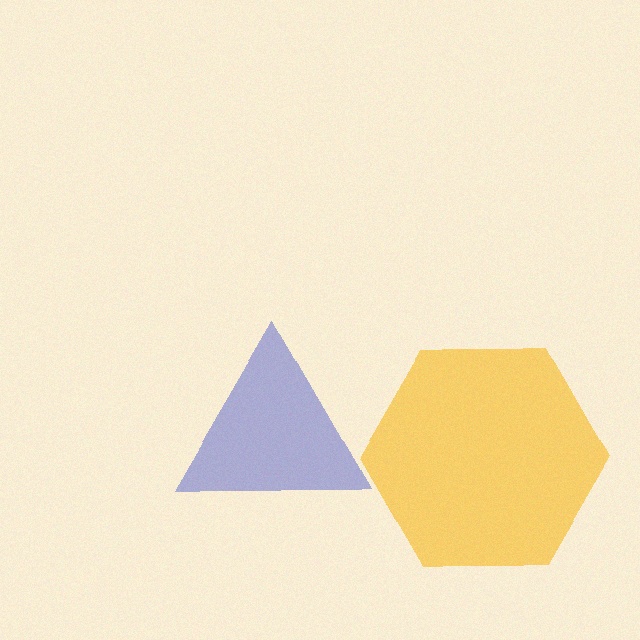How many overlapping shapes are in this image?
There are 2 overlapping shapes in the image.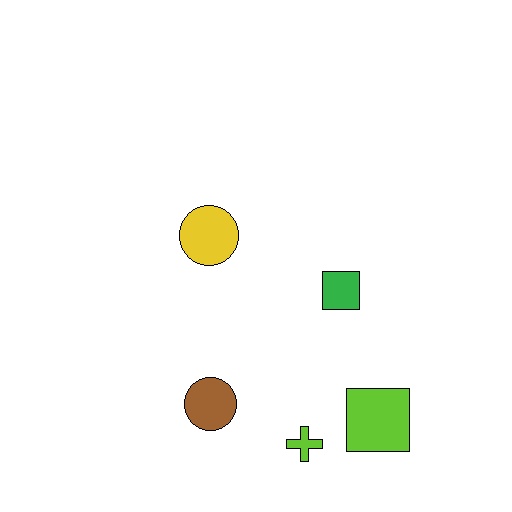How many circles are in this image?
There are 2 circles.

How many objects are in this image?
There are 5 objects.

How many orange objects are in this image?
There are no orange objects.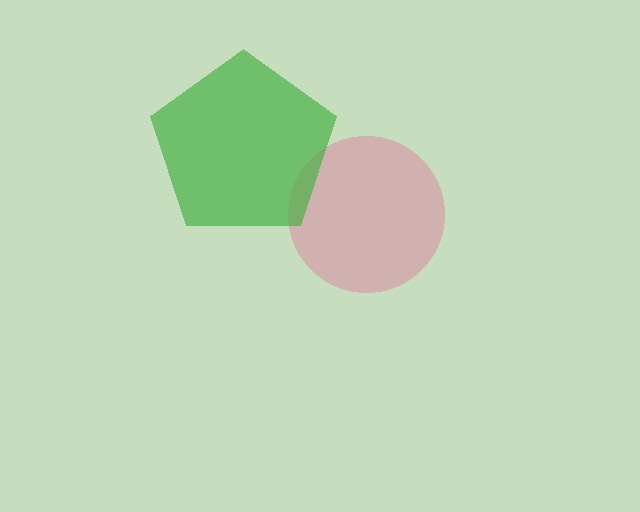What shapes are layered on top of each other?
The layered shapes are: a pink circle, a green pentagon.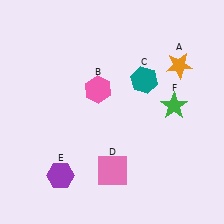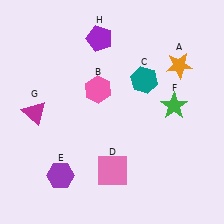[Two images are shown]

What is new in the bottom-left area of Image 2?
A magenta triangle (G) was added in the bottom-left area of Image 2.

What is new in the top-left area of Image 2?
A purple pentagon (H) was added in the top-left area of Image 2.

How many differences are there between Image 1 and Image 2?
There are 2 differences between the two images.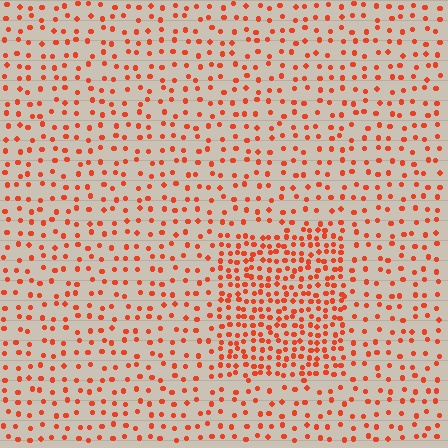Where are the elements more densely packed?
The elements are more densely packed inside the rectangle boundary.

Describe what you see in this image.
The image contains small red elements arranged at two different densities. A rectangle-shaped region is visible where the elements are more densely packed than the surrounding area.